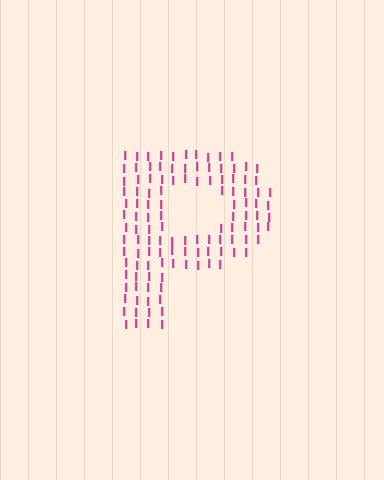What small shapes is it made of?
It is made of small letter I's.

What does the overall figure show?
The overall figure shows the letter P.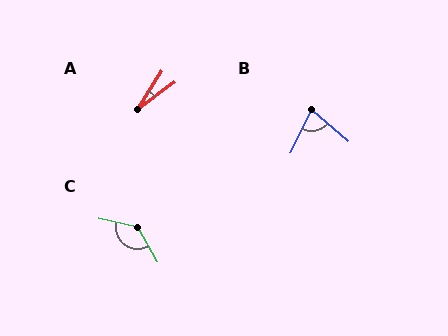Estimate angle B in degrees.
Approximately 75 degrees.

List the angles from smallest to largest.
A (21°), B (75°), C (131°).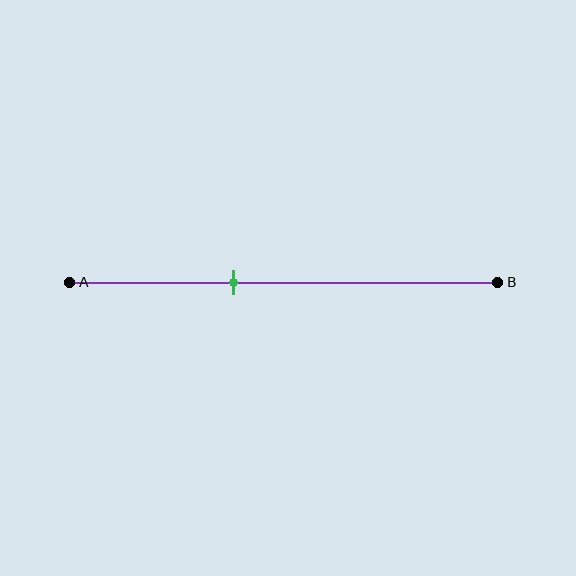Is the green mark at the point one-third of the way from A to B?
No, the mark is at about 40% from A, not at the 33% one-third point.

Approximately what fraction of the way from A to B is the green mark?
The green mark is approximately 40% of the way from A to B.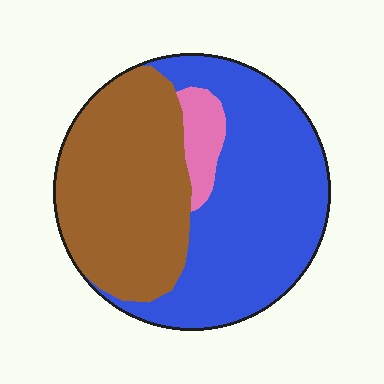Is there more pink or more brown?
Brown.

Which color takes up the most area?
Blue, at roughly 50%.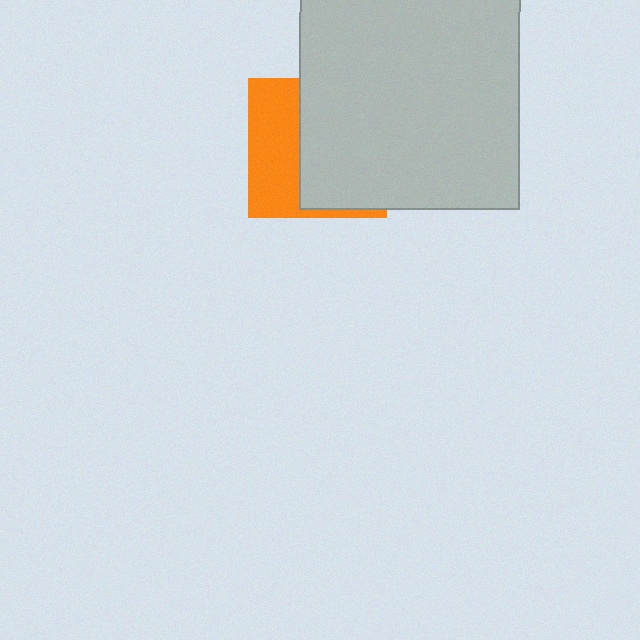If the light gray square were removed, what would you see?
You would see the complete orange square.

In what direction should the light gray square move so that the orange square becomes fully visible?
The light gray square should move right. That is the shortest direction to clear the overlap and leave the orange square fully visible.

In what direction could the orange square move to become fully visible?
The orange square could move left. That would shift it out from behind the light gray square entirely.